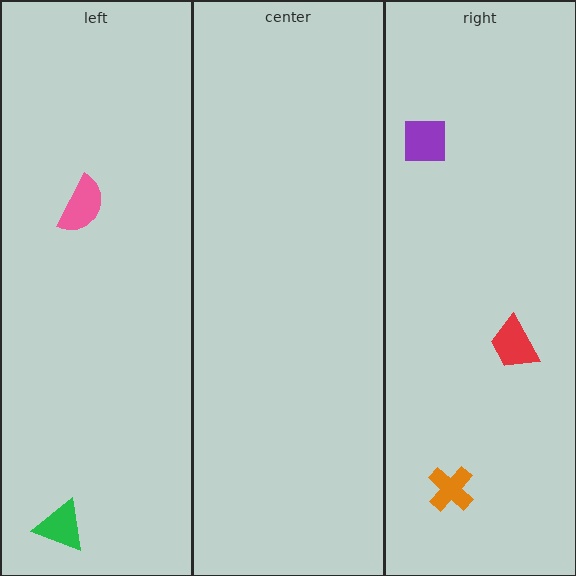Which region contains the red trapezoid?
The right region.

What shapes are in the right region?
The red trapezoid, the orange cross, the purple square.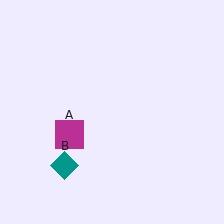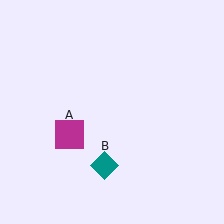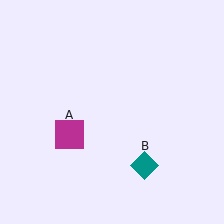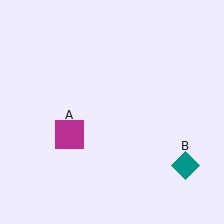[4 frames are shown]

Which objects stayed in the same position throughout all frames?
Magenta square (object A) remained stationary.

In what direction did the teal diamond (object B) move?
The teal diamond (object B) moved right.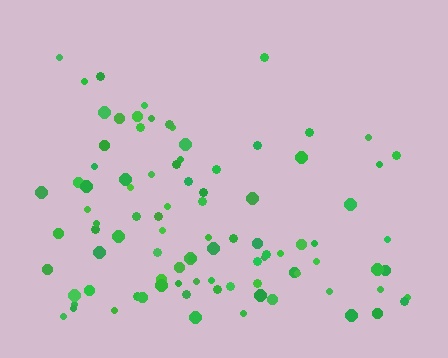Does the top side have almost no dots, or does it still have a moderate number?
Still a moderate number, just noticeably fewer than the bottom.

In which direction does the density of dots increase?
From top to bottom, with the bottom side densest.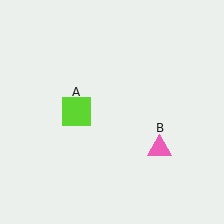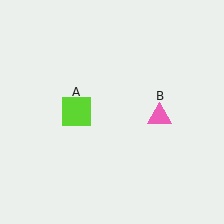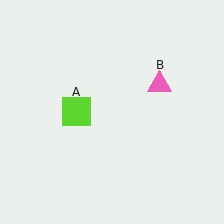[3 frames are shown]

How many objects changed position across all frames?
1 object changed position: pink triangle (object B).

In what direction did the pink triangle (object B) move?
The pink triangle (object B) moved up.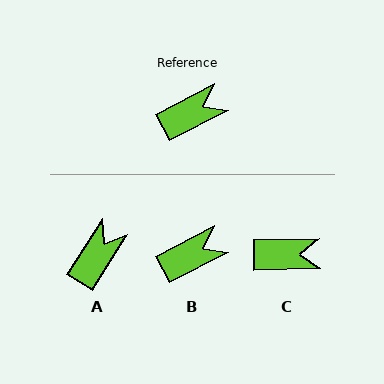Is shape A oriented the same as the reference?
No, it is off by about 31 degrees.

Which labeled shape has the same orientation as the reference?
B.